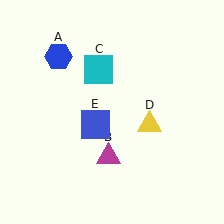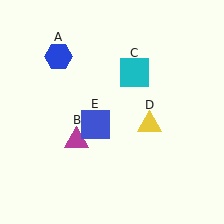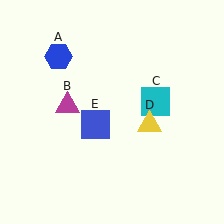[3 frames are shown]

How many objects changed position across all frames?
2 objects changed position: magenta triangle (object B), cyan square (object C).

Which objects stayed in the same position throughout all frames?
Blue hexagon (object A) and yellow triangle (object D) and blue square (object E) remained stationary.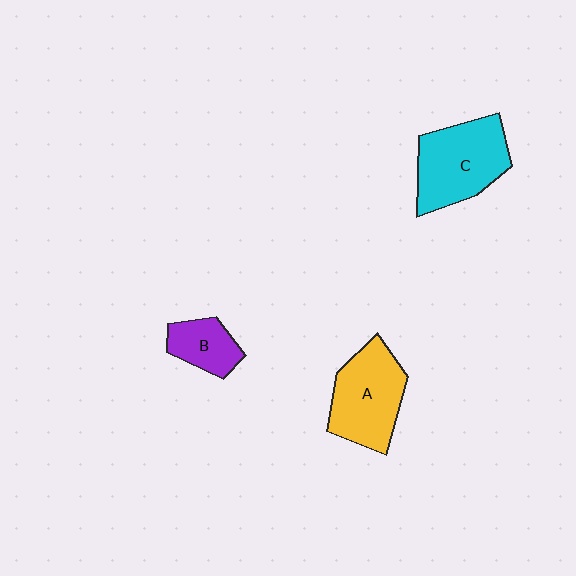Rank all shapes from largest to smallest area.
From largest to smallest: C (cyan), A (yellow), B (purple).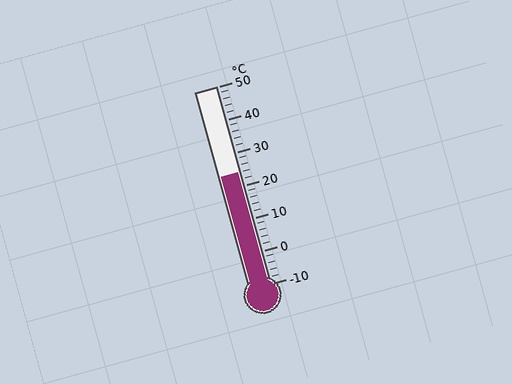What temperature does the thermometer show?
The thermometer shows approximately 24°C.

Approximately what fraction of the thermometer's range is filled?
The thermometer is filled to approximately 55% of its range.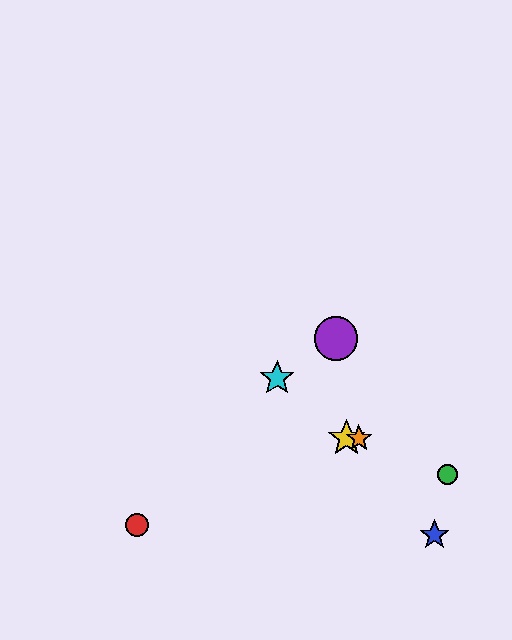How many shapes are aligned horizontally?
2 shapes (the yellow star, the orange star) are aligned horizontally.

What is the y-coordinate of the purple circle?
The purple circle is at y≈338.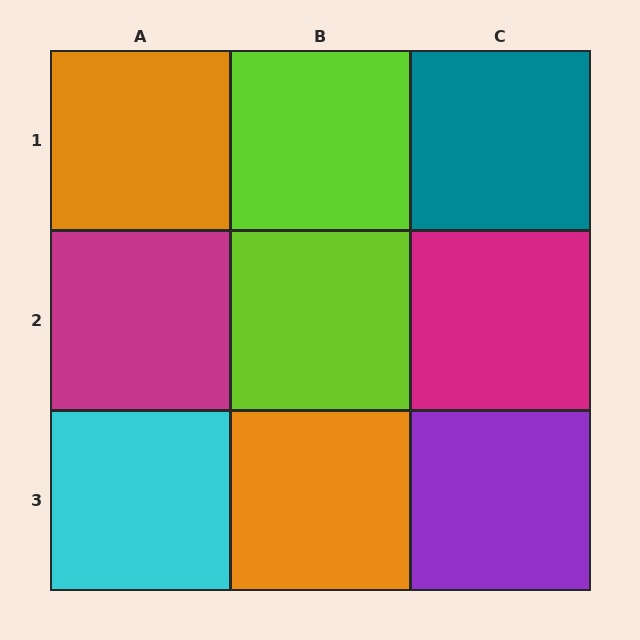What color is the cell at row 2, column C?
Magenta.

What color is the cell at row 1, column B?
Lime.